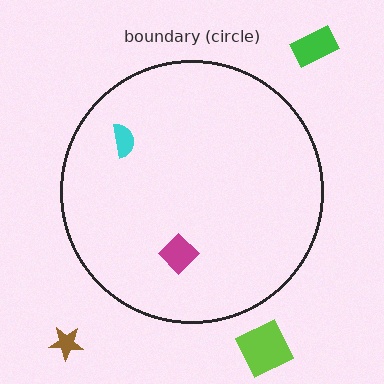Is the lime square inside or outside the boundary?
Outside.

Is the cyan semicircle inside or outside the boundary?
Inside.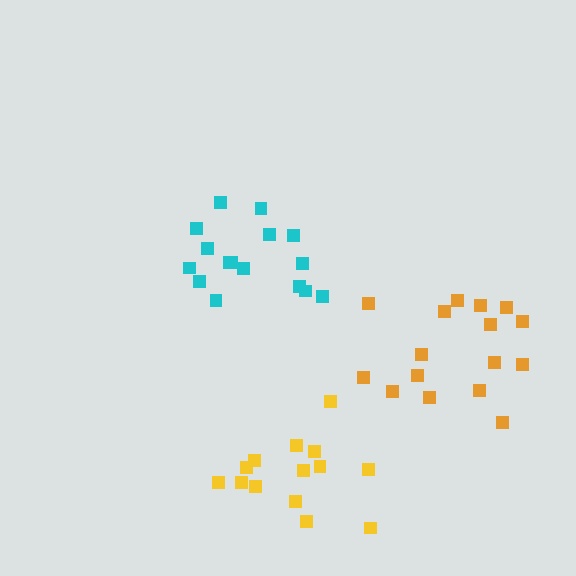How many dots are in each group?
Group 1: 16 dots, Group 2: 14 dots, Group 3: 16 dots (46 total).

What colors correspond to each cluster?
The clusters are colored: cyan, yellow, orange.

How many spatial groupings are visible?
There are 3 spatial groupings.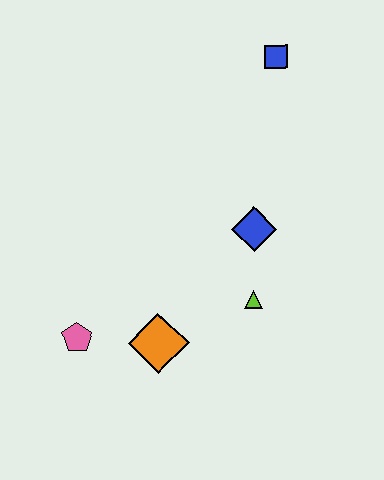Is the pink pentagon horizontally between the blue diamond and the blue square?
No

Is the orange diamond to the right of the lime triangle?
No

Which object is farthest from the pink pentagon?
The blue square is farthest from the pink pentagon.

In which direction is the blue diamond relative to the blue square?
The blue diamond is below the blue square.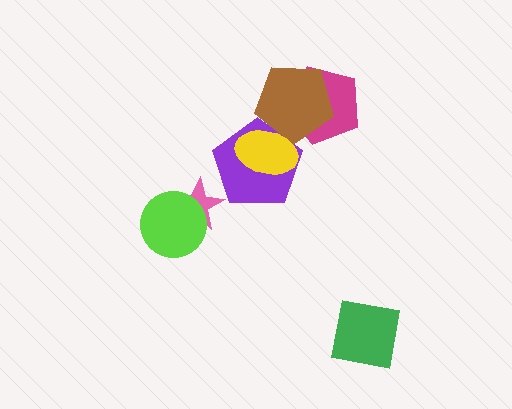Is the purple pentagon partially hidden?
Yes, it is partially covered by another shape.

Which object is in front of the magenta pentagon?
The brown pentagon is in front of the magenta pentagon.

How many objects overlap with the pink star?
1 object overlaps with the pink star.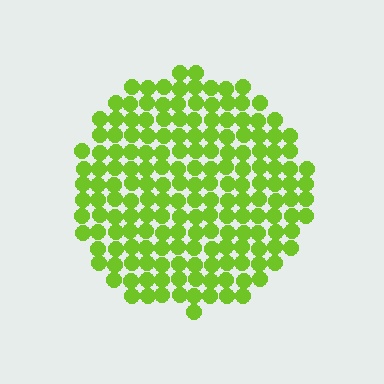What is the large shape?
The large shape is a circle.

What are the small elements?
The small elements are circles.